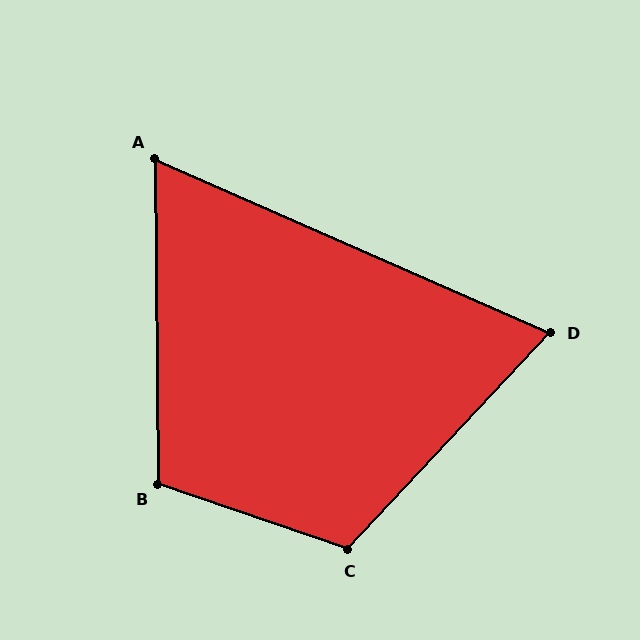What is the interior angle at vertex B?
Approximately 110 degrees (obtuse).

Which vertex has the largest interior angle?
C, at approximately 114 degrees.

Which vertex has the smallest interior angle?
A, at approximately 66 degrees.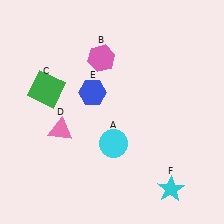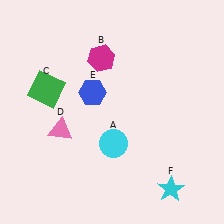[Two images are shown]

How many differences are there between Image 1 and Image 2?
There is 1 difference between the two images.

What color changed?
The hexagon (B) changed from pink in Image 1 to magenta in Image 2.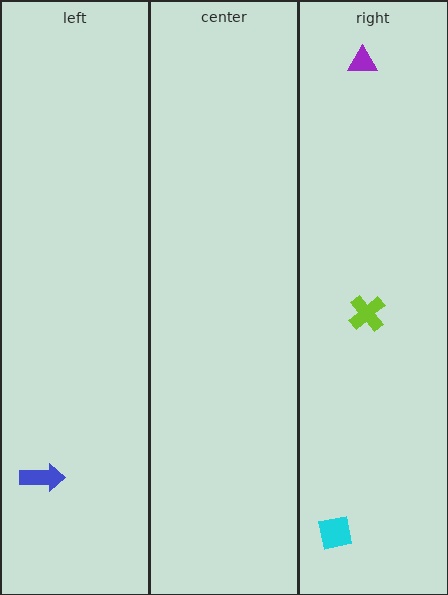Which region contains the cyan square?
The right region.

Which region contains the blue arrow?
The left region.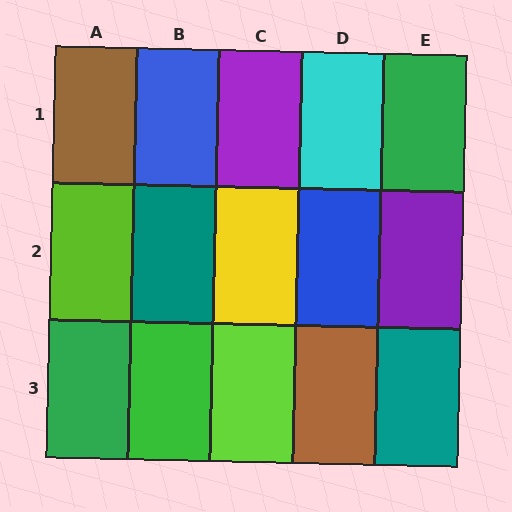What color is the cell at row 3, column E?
Teal.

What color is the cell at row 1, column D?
Cyan.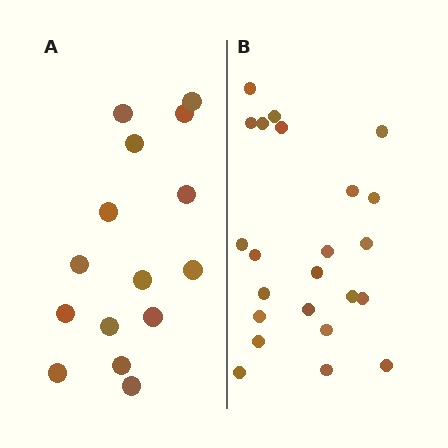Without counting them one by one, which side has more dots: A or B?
Region B (the right region) has more dots.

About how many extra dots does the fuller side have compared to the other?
Region B has roughly 8 or so more dots than region A.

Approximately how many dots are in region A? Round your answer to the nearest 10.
About 20 dots. (The exact count is 15, which rounds to 20.)